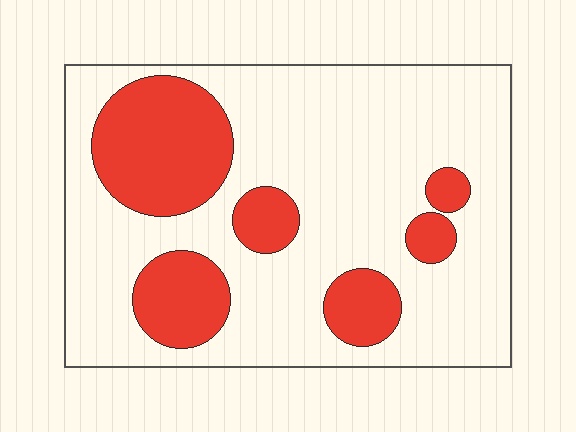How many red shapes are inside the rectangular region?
6.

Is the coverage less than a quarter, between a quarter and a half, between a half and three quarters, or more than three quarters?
Between a quarter and a half.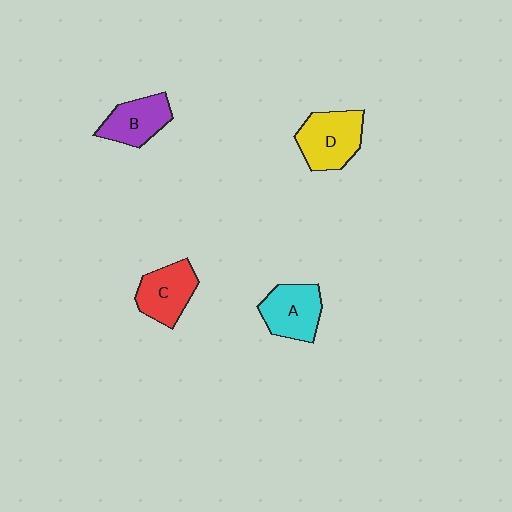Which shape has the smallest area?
Shape B (purple).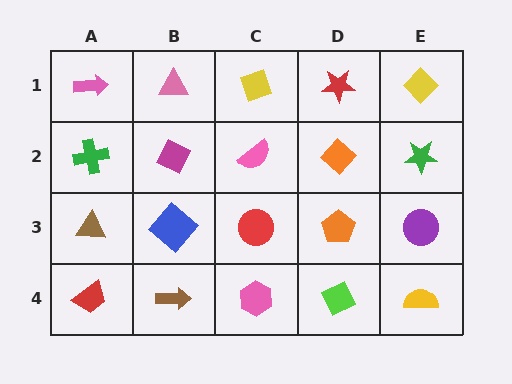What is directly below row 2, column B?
A blue diamond.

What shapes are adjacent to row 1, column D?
An orange diamond (row 2, column D), a yellow diamond (row 1, column C), a yellow diamond (row 1, column E).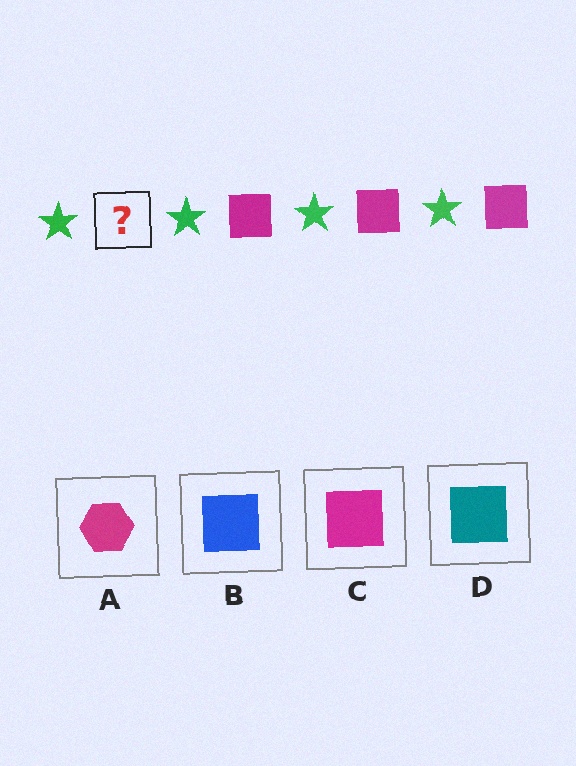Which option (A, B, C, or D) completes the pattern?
C.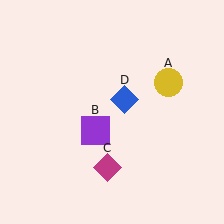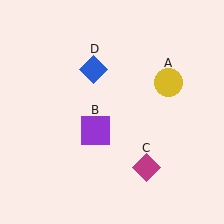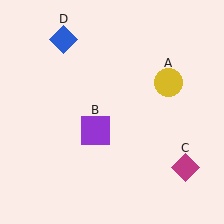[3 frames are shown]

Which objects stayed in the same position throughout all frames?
Yellow circle (object A) and purple square (object B) remained stationary.